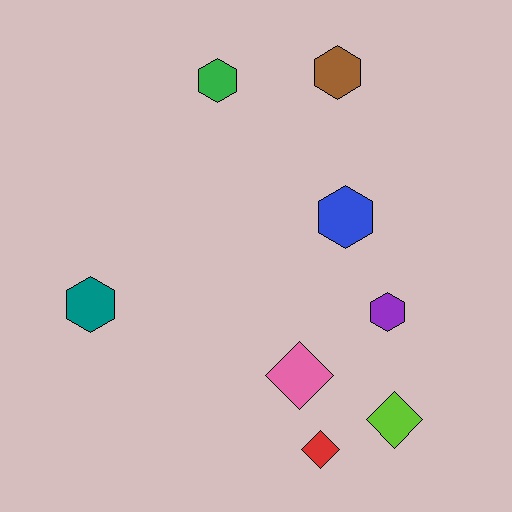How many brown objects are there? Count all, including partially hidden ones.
There is 1 brown object.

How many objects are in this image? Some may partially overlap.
There are 8 objects.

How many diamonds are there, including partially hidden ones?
There are 3 diamonds.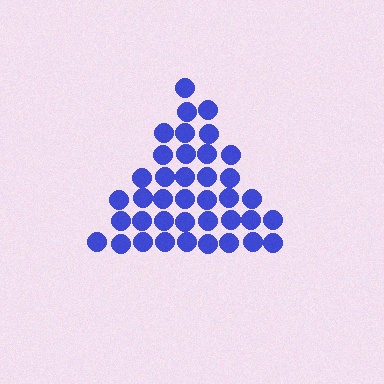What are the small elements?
The small elements are circles.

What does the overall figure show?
The overall figure shows a triangle.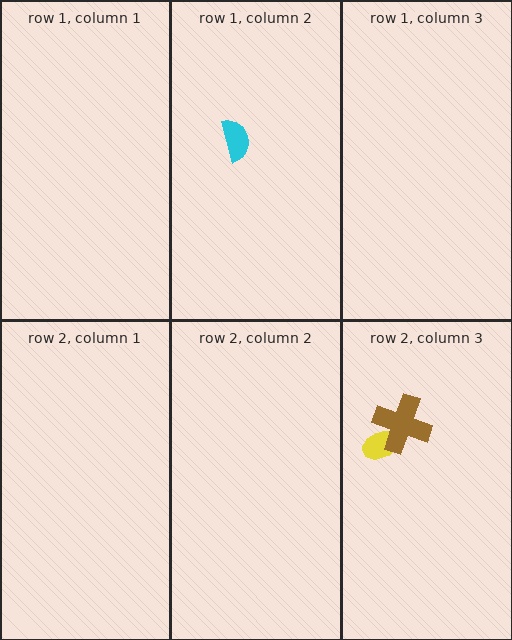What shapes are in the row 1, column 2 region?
The cyan semicircle.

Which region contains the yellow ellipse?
The row 2, column 3 region.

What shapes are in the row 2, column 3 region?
The yellow ellipse, the brown cross.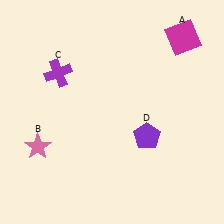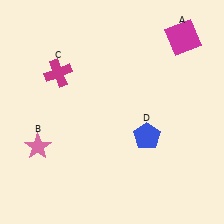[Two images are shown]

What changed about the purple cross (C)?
In Image 1, C is purple. In Image 2, it changed to magenta.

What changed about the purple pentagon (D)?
In Image 1, D is purple. In Image 2, it changed to blue.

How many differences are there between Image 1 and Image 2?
There are 2 differences between the two images.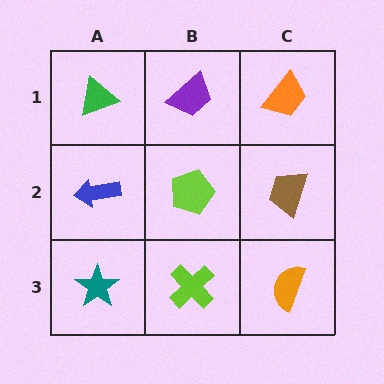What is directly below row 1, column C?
A brown trapezoid.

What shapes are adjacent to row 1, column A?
A blue arrow (row 2, column A), a purple trapezoid (row 1, column B).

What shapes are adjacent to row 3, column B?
A lime pentagon (row 2, column B), a teal star (row 3, column A), an orange semicircle (row 3, column C).